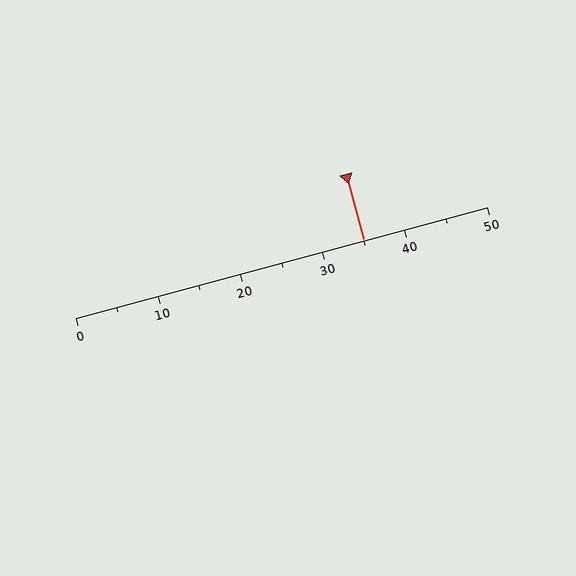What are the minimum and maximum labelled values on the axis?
The axis runs from 0 to 50.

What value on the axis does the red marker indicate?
The marker indicates approximately 35.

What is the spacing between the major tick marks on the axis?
The major ticks are spaced 10 apart.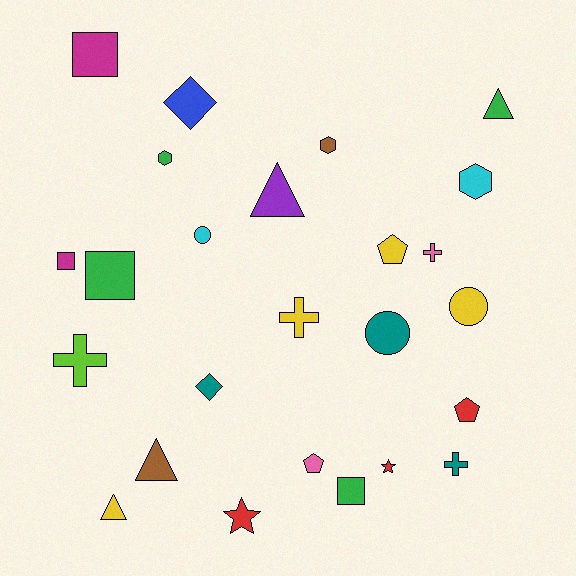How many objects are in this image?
There are 25 objects.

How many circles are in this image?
There are 3 circles.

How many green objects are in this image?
There are 4 green objects.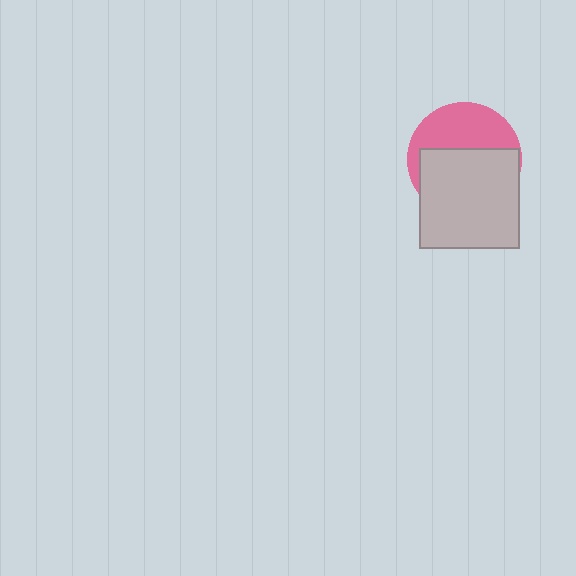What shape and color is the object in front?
The object in front is a light gray square.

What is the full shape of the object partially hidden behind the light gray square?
The partially hidden object is a pink circle.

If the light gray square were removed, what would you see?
You would see the complete pink circle.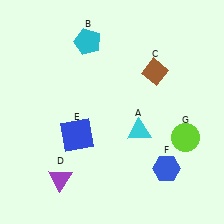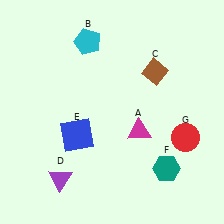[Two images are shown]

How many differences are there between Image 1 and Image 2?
There are 3 differences between the two images.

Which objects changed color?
A changed from cyan to magenta. F changed from blue to teal. G changed from lime to red.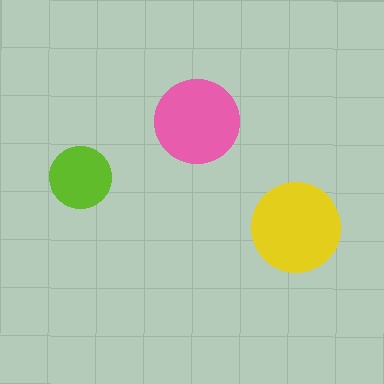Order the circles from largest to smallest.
the yellow one, the pink one, the lime one.